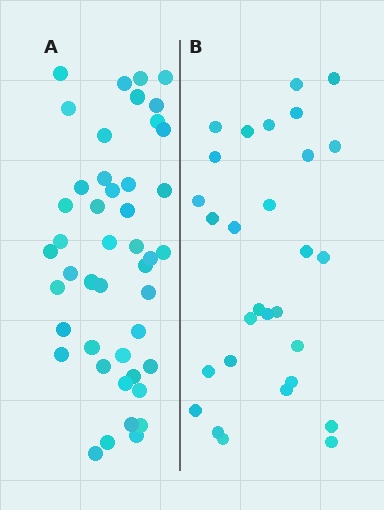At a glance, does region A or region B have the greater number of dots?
Region A (the left region) has more dots.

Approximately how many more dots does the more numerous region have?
Region A has approximately 15 more dots than region B.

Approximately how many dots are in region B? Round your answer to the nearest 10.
About 30 dots. (The exact count is 29, which rounds to 30.)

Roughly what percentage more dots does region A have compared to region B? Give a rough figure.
About 55% more.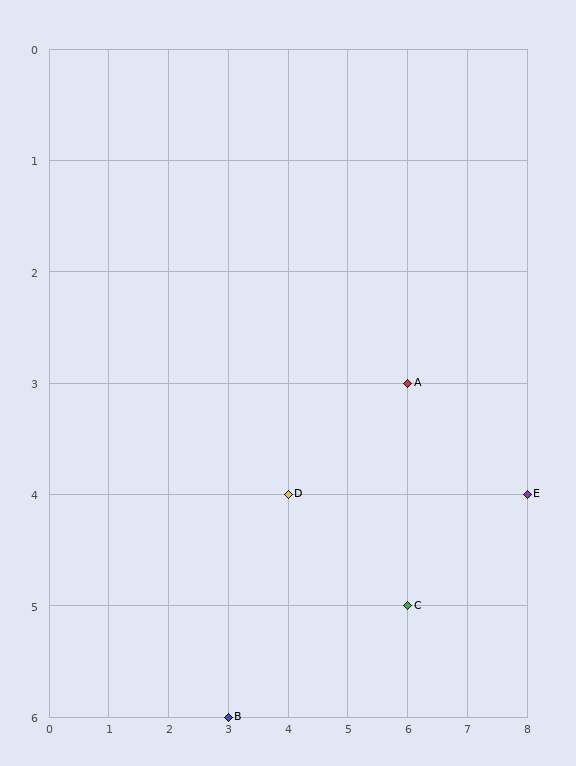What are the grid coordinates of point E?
Point E is at grid coordinates (8, 4).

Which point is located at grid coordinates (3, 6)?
Point B is at (3, 6).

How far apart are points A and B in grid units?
Points A and B are 3 columns and 3 rows apart (about 4.2 grid units diagonally).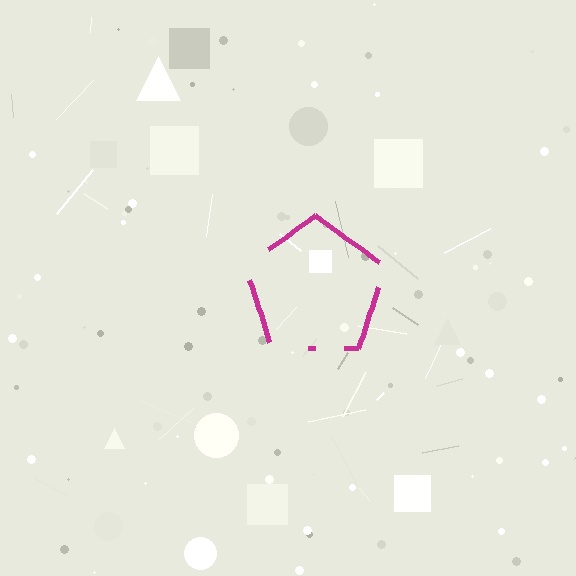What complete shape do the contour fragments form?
The contour fragments form a pentagon.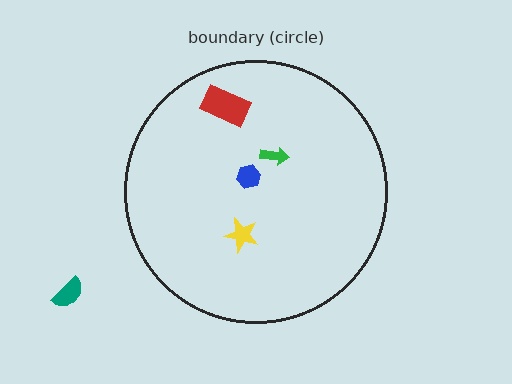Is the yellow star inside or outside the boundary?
Inside.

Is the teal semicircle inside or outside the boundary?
Outside.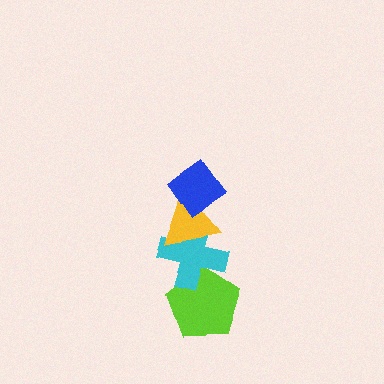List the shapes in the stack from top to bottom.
From top to bottom: the blue diamond, the yellow triangle, the cyan cross, the lime pentagon.